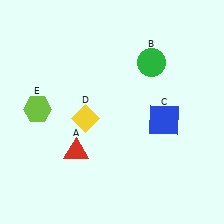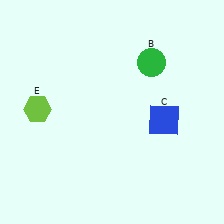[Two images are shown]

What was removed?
The yellow diamond (D), the red triangle (A) were removed in Image 2.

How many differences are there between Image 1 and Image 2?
There are 2 differences between the two images.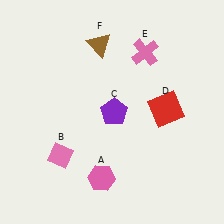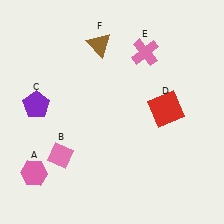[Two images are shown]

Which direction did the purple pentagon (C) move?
The purple pentagon (C) moved left.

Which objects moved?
The objects that moved are: the pink hexagon (A), the purple pentagon (C).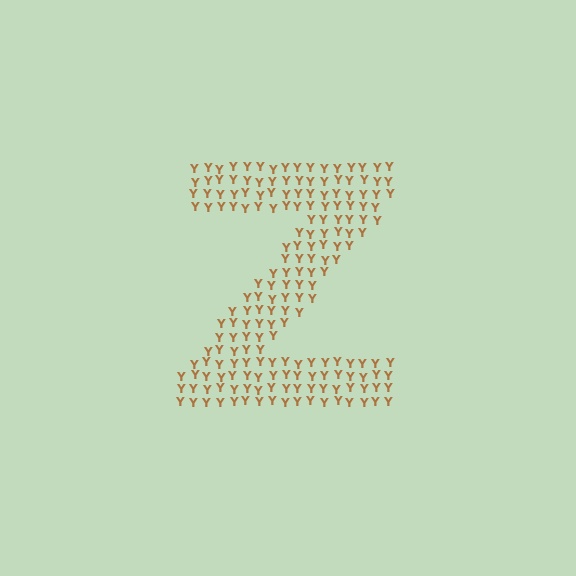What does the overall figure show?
The overall figure shows the letter Z.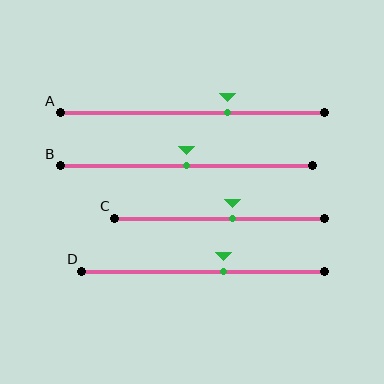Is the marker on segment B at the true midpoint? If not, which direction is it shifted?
Yes, the marker on segment B is at the true midpoint.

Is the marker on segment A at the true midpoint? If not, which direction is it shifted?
No, the marker on segment A is shifted to the right by about 14% of the segment length.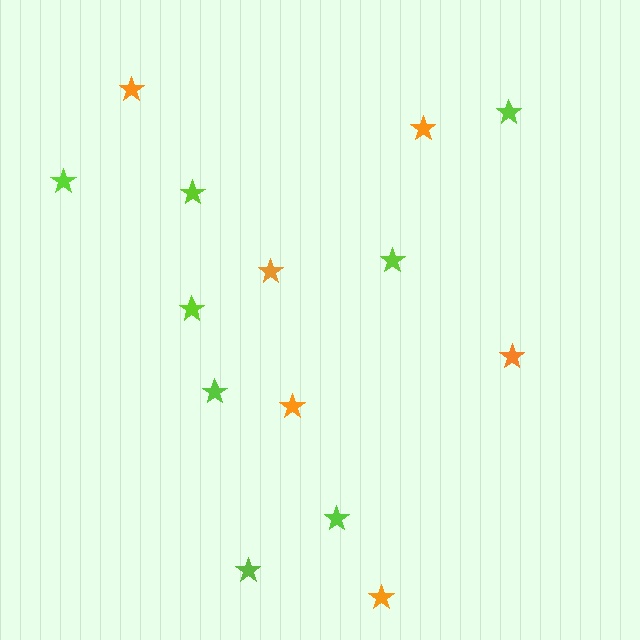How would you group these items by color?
There are 2 groups: one group of orange stars (6) and one group of lime stars (8).